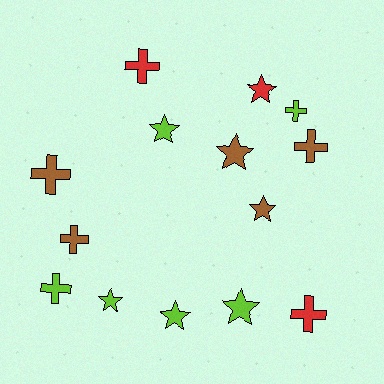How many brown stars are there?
There are 2 brown stars.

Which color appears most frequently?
Lime, with 6 objects.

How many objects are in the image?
There are 14 objects.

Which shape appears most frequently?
Cross, with 7 objects.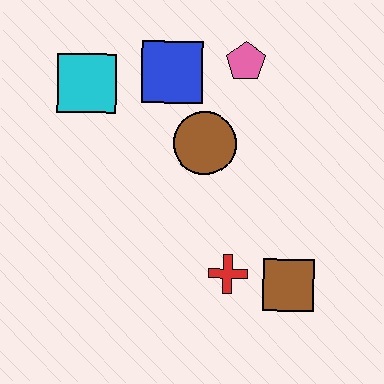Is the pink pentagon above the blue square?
Yes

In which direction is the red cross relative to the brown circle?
The red cross is below the brown circle.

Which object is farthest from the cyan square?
The brown square is farthest from the cyan square.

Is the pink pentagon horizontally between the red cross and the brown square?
Yes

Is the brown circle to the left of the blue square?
No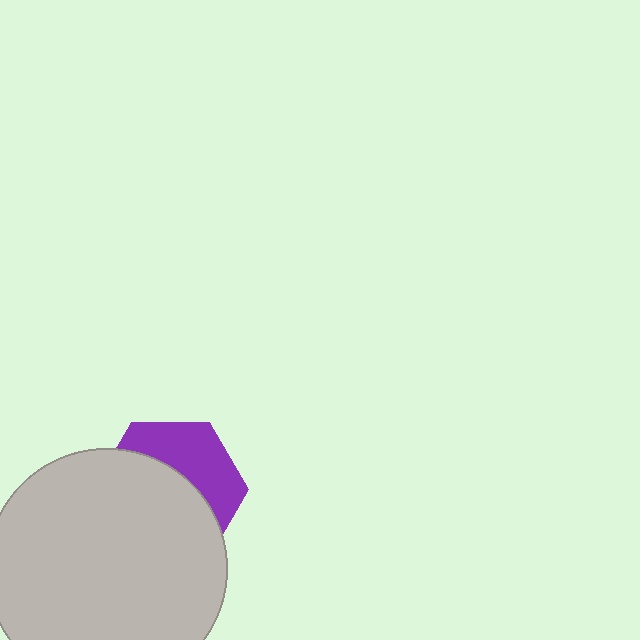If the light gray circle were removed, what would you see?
You would see the complete purple hexagon.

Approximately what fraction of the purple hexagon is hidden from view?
Roughly 61% of the purple hexagon is hidden behind the light gray circle.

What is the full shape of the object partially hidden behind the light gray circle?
The partially hidden object is a purple hexagon.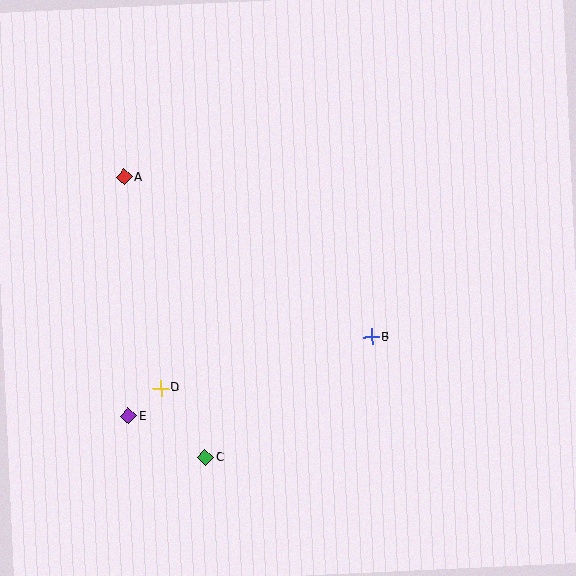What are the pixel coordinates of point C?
Point C is at (205, 458).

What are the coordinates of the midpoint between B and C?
The midpoint between B and C is at (288, 397).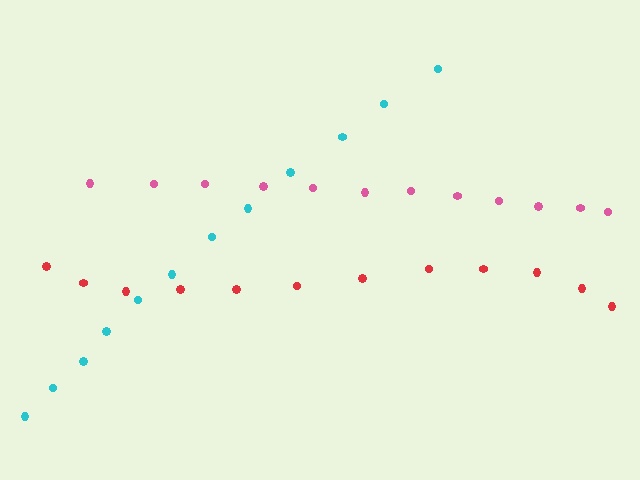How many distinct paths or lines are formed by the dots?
There are 3 distinct paths.